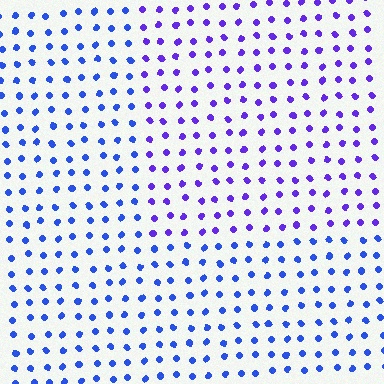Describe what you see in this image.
The image is filled with small blue elements in a uniform arrangement. A rectangle-shaped region is visible where the elements are tinted to a slightly different hue, forming a subtle color boundary.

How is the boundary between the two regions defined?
The boundary is defined purely by a slight shift in hue (about 32 degrees). Spacing, size, and orientation are identical on both sides.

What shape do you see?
I see a rectangle.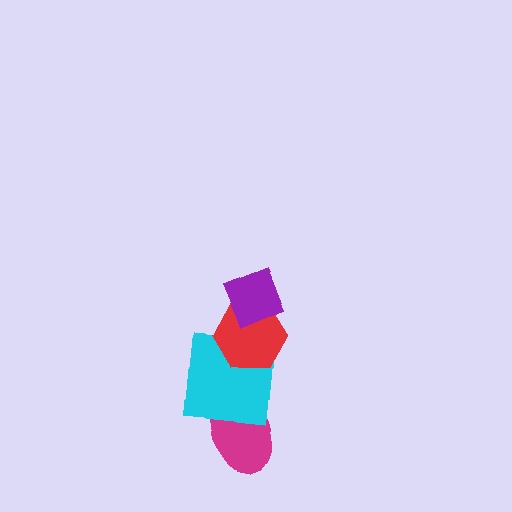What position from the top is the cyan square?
The cyan square is 3rd from the top.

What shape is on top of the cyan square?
The red hexagon is on top of the cyan square.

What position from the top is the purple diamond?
The purple diamond is 1st from the top.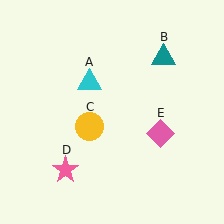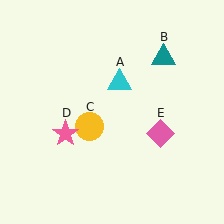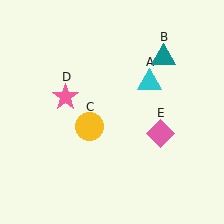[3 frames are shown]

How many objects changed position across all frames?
2 objects changed position: cyan triangle (object A), pink star (object D).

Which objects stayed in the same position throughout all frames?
Teal triangle (object B) and yellow circle (object C) and pink diamond (object E) remained stationary.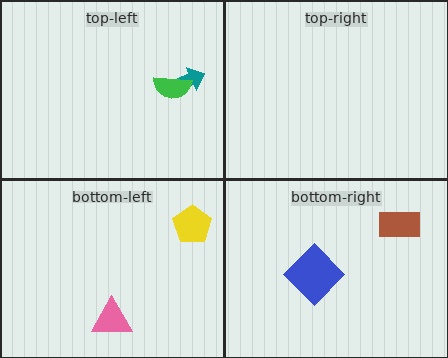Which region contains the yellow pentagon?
The bottom-left region.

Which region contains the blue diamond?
The bottom-right region.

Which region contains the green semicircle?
The top-left region.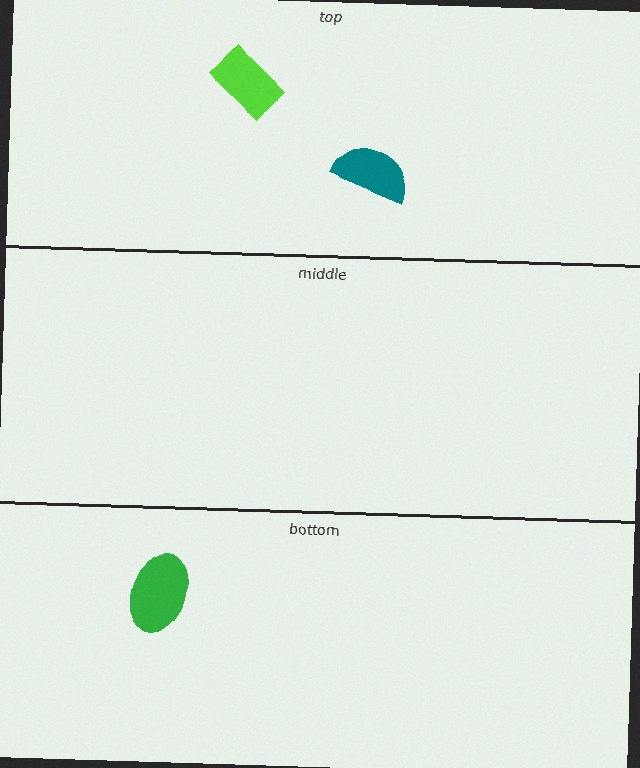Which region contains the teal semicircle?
The top region.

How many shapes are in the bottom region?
1.